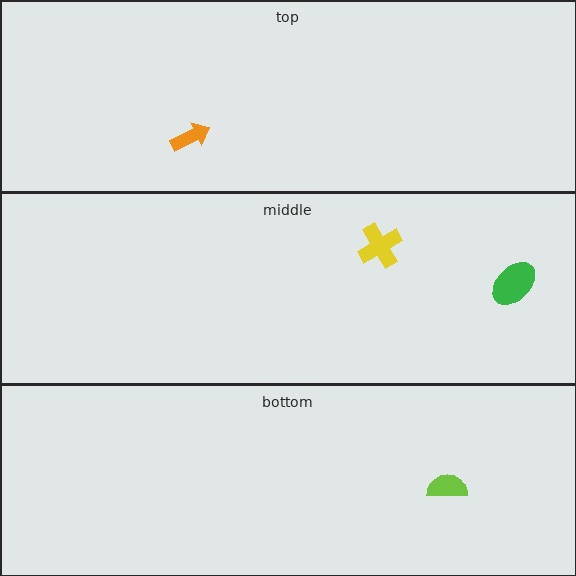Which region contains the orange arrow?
The top region.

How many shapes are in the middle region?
2.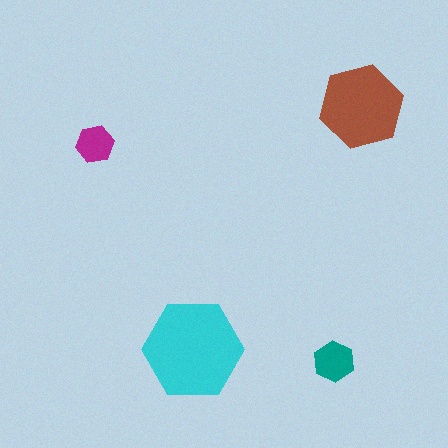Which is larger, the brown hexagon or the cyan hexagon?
The cyan one.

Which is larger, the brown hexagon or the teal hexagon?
The brown one.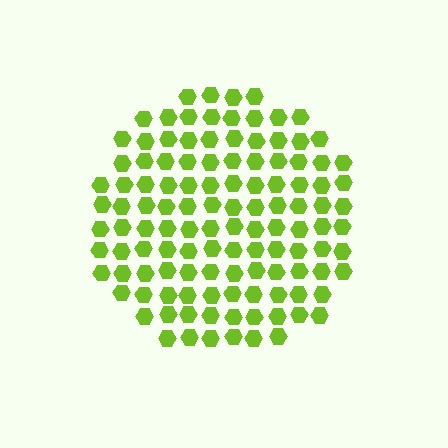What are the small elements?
The small elements are hexagons.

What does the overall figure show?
The overall figure shows a circle.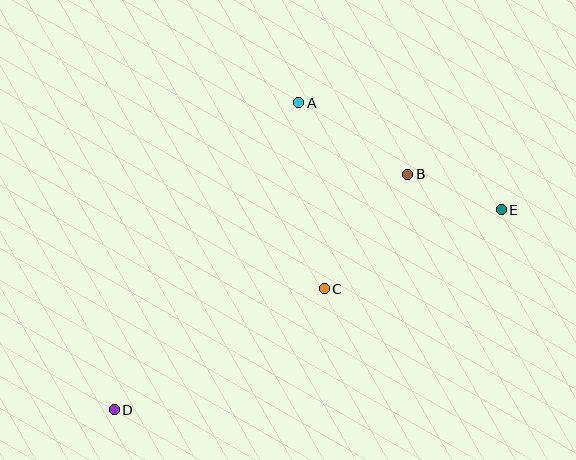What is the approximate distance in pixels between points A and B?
The distance between A and B is approximately 130 pixels.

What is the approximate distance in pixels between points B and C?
The distance between B and C is approximately 142 pixels.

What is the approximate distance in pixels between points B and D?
The distance between B and D is approximately 376 pixels.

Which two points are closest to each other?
Points B and E are closest to each other.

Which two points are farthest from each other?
Points D and E are farthest from each other.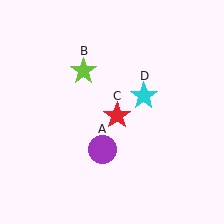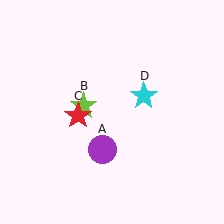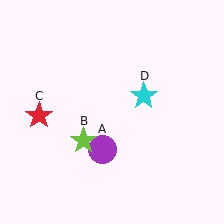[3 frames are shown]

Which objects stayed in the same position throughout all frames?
Purple circle (object A) and cyan star (object D) remained stationary.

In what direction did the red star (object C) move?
The red star (object C) moved left.